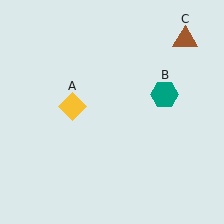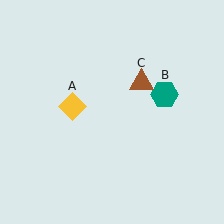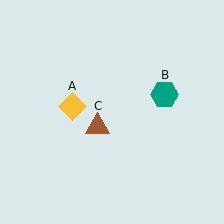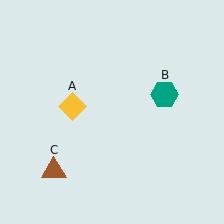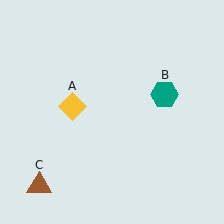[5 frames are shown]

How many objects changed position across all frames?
1 object changed position: brown triangle (object C).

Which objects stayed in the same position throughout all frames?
Yellow diamond (object A) and teal hexagon (object B) remained stationary.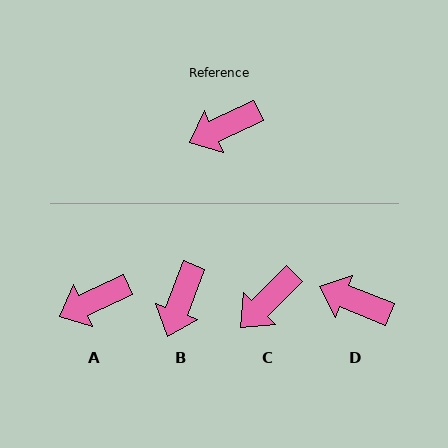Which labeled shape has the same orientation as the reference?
A.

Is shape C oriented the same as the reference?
No, it is off by about 20 degrees.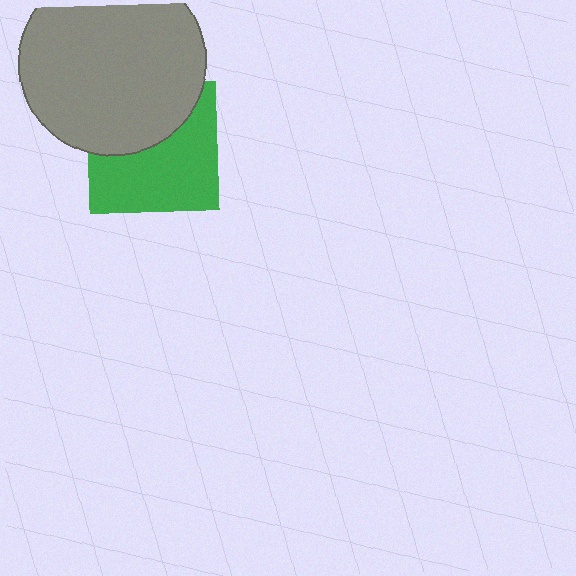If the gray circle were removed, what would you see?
You would see the complete green square.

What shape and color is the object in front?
The object in front is a gray circle.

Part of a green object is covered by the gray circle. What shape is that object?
It is a square.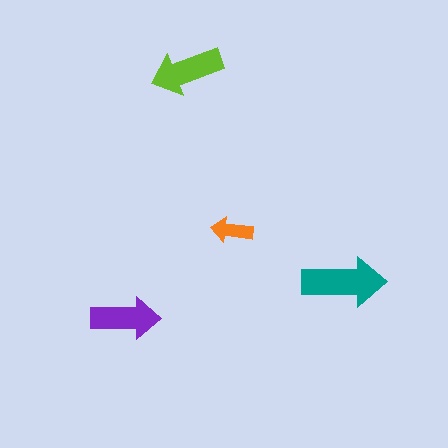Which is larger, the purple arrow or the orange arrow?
The purple one.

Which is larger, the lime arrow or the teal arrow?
The teal one.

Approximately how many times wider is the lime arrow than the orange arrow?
About 1.5 times wider.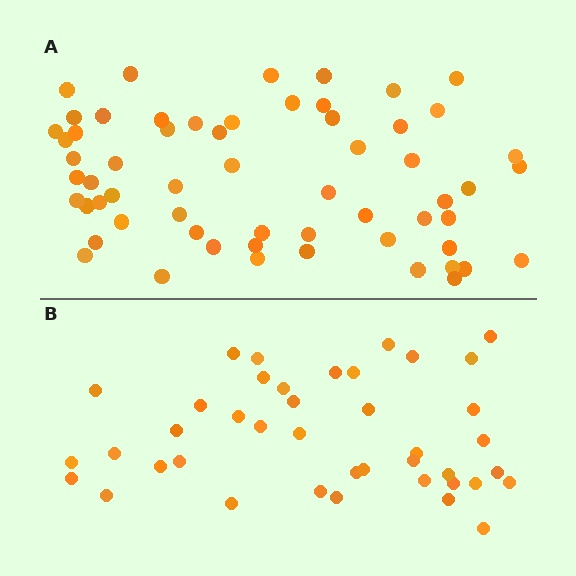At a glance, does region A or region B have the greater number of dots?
Region A (the top region) has more dots.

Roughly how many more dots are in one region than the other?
Region A has approximately 20 more dots than region B.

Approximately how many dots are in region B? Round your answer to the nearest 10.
About 40 dots. (The exact count is 41, which rounds to 40.)